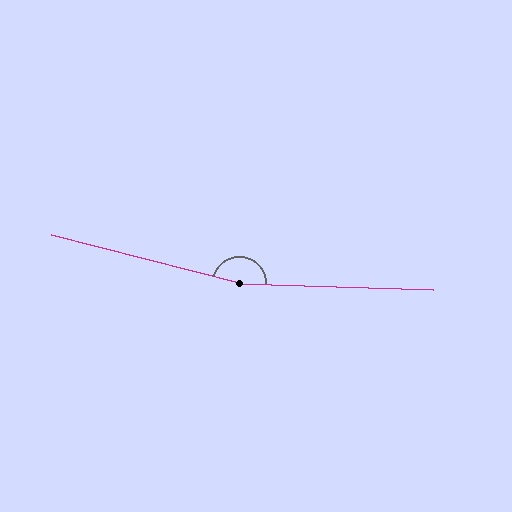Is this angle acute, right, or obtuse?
It is obtuse.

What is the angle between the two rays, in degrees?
Approximately 168 degrees.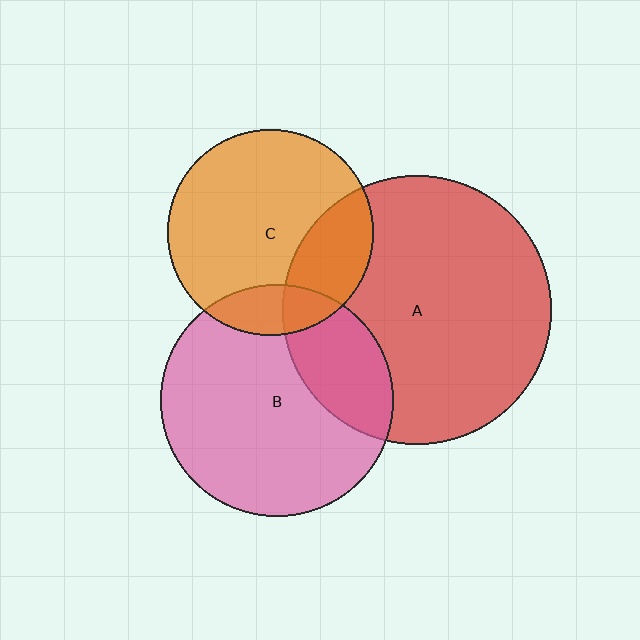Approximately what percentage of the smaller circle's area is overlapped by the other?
Approximately 25%.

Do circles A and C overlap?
Yes.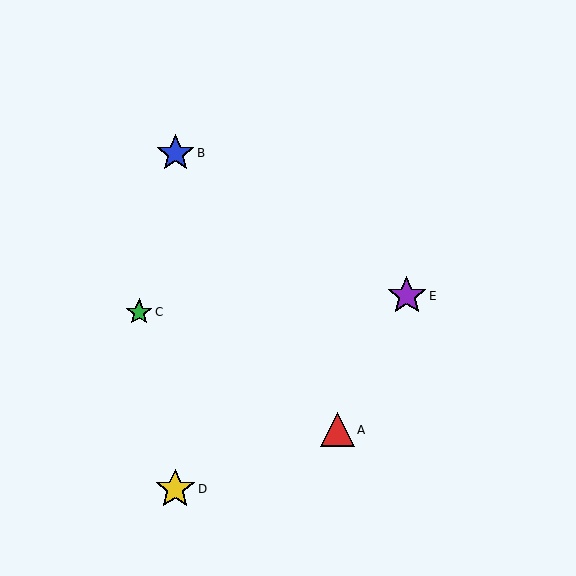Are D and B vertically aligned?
Yes, both are at x≈175.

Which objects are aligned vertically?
Objects B, D are aligned vertically.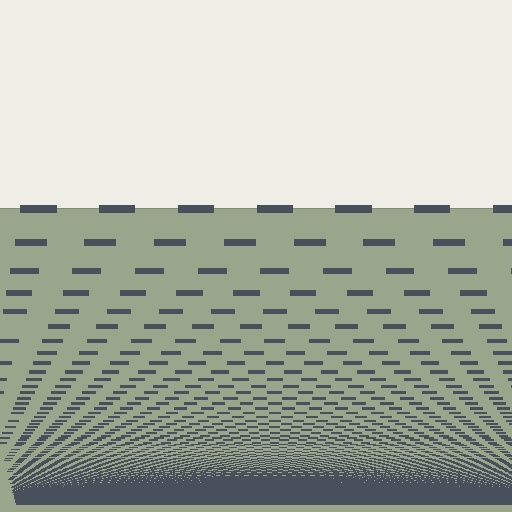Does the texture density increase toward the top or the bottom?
Density increases toward the bottom.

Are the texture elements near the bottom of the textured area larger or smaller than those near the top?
Smaller. The gradient is inverted — elements near the bottom are smaller and denser.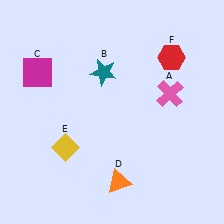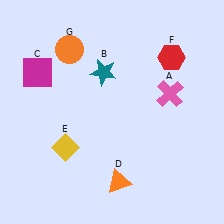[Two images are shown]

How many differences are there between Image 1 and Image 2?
There is 1 difference between the two images.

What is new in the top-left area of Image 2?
An orange circle (G) was added in the top-left area of Image 2.